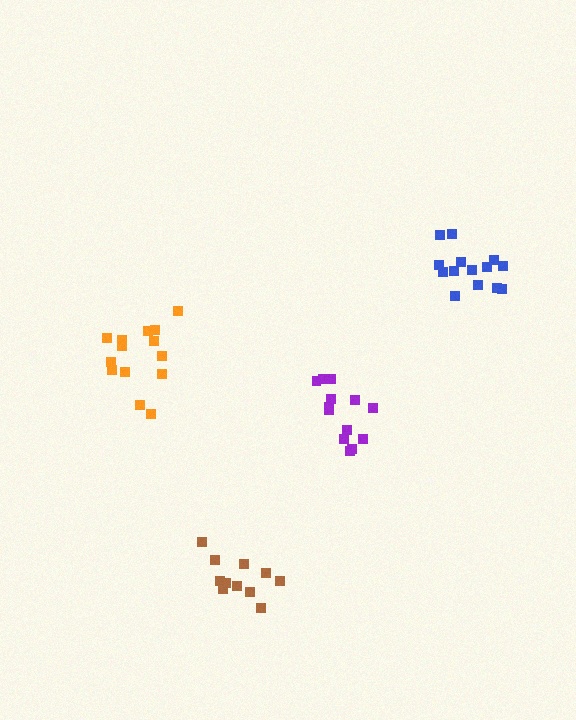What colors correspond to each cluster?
The clusters are colored: purple, blue, brown, orange.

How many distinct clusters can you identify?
There are 4 distinct clusters.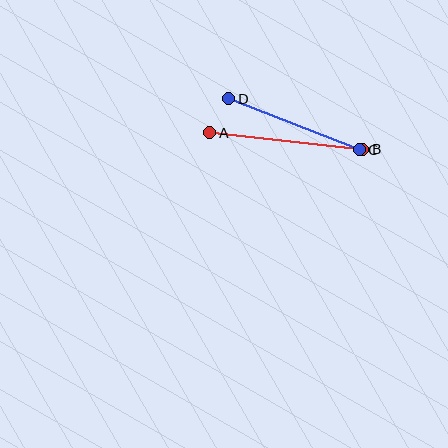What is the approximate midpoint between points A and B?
The midpoint is at approximately (286, 141) pixels.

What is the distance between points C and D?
The distance is approximately 140 pixels.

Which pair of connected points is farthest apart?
Points A and B are farthest apart.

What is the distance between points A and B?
The distance is approximately 154 pixels.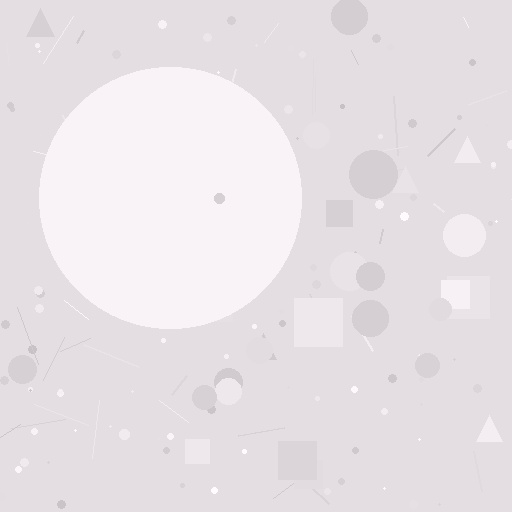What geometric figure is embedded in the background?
A circle is embedded in the background.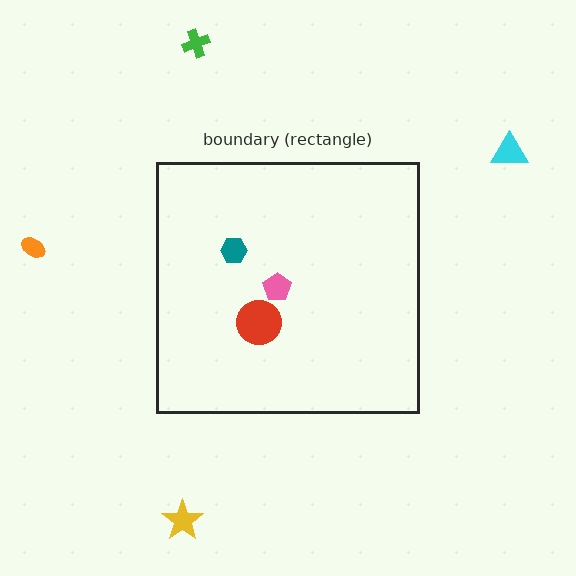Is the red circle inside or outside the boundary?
Inside.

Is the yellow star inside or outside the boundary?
Outside.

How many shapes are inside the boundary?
3 inside, 4 outside.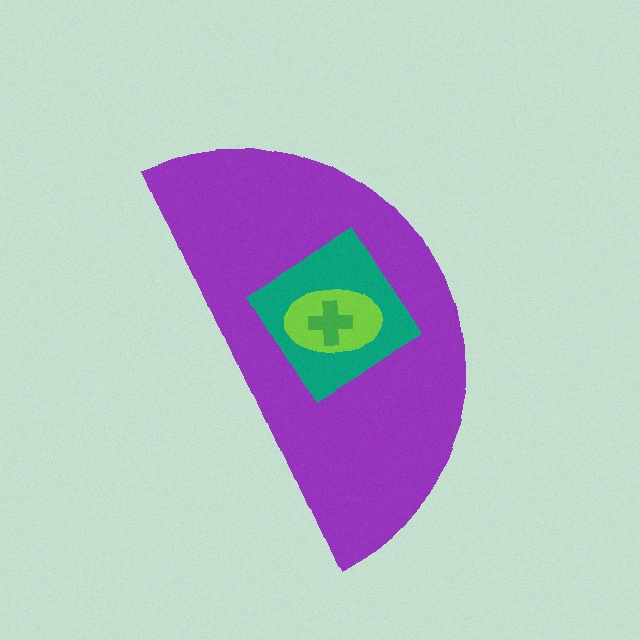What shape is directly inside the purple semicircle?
The teal diamond.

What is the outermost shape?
The purple semicircle.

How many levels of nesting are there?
4.